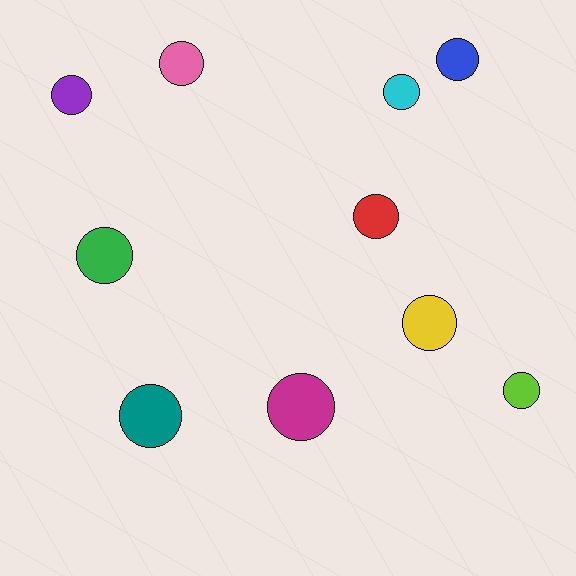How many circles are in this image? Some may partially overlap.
There are 10 circles.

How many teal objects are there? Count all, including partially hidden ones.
There is 1 teal object.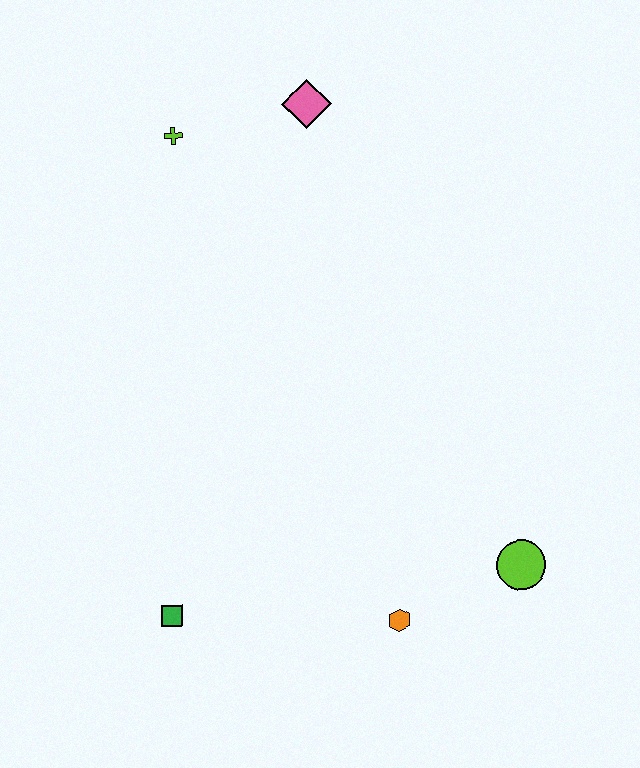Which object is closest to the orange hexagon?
The lime circle is closest to the orange hexagon.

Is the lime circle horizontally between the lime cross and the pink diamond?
No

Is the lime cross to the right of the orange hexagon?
No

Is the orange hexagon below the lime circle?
Yes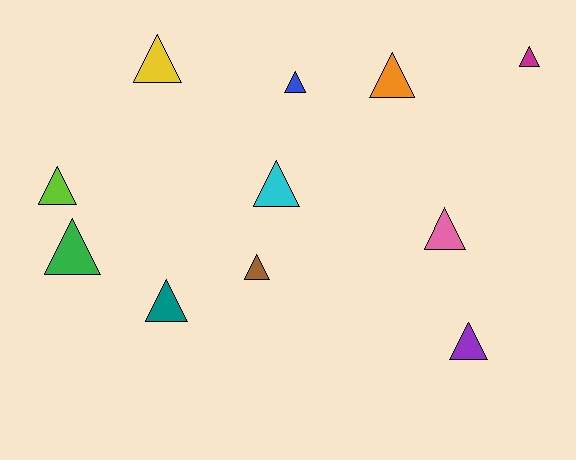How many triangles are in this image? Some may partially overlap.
There are 11 triangles.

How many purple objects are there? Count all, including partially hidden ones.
There is 1 purple object.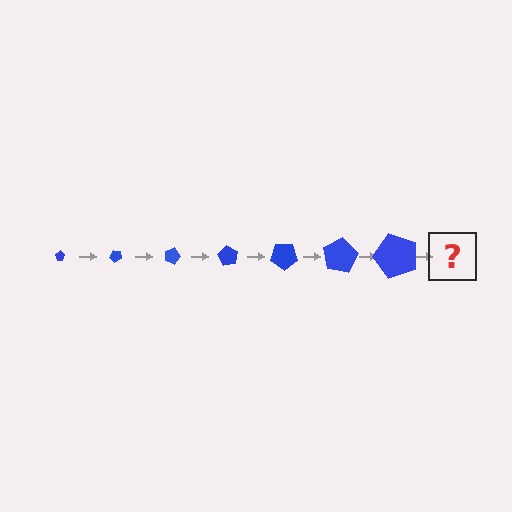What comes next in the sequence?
The next element should be a pentagon, larger than the previous one and rotated 315 degrees from the start.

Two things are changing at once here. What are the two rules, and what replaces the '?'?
The two rules are that the pentagon grows larger each step and it rotates 45 degrees each step. The '?' should be a pentagon, larger than the previous one and rotated 315 degrees from the start.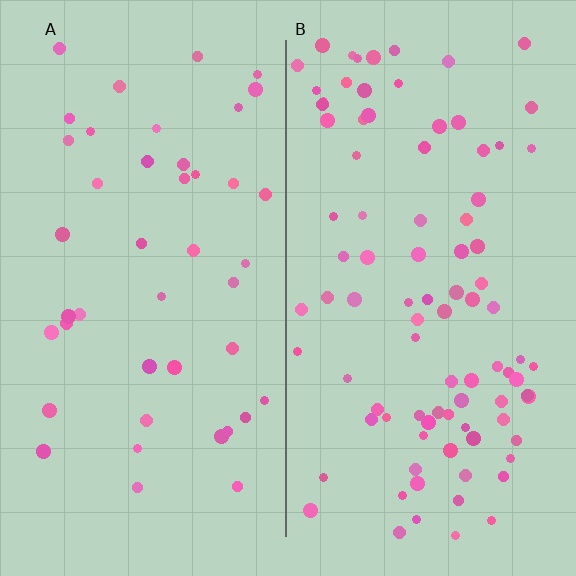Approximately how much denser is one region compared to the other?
Approximately 2.1× — region B over region A.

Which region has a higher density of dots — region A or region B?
B (the right).